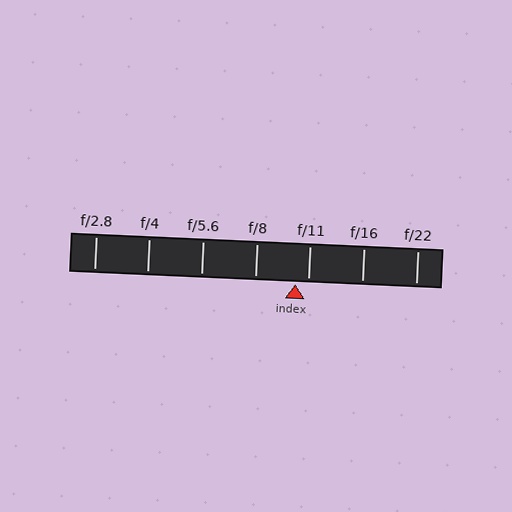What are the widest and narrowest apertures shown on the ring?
The widest aperture shown is f/2.8 and the narrowest is f/22.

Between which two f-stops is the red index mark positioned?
The index mark is between f/8 and f/11.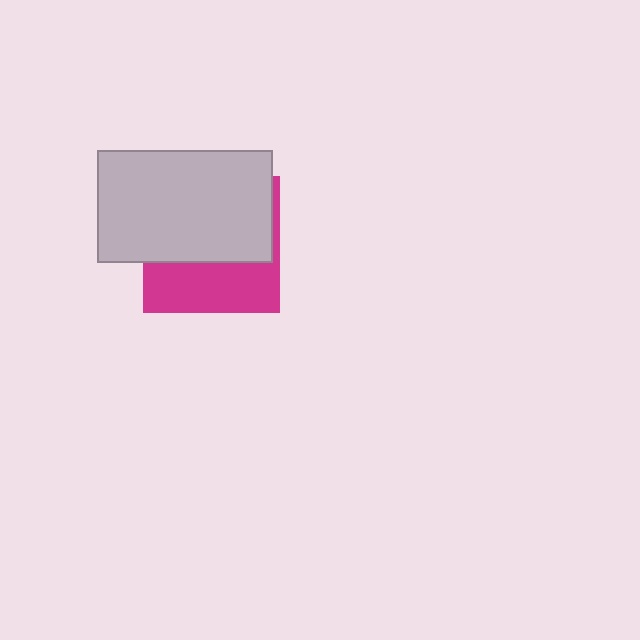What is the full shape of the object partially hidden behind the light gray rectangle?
The partially hidden object is a magenta square.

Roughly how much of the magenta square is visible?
A small part of it is visible (roughly 39%).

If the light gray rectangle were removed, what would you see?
You would see the complete magenta square.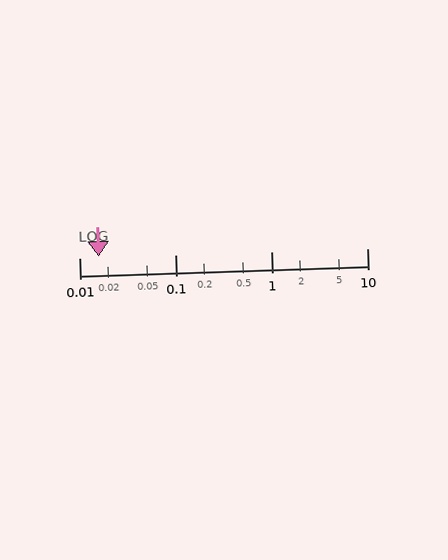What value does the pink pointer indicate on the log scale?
The pointer indicates approximately 0.016.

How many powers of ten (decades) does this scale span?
The scale spans 3 decades, from 0.01 to 10.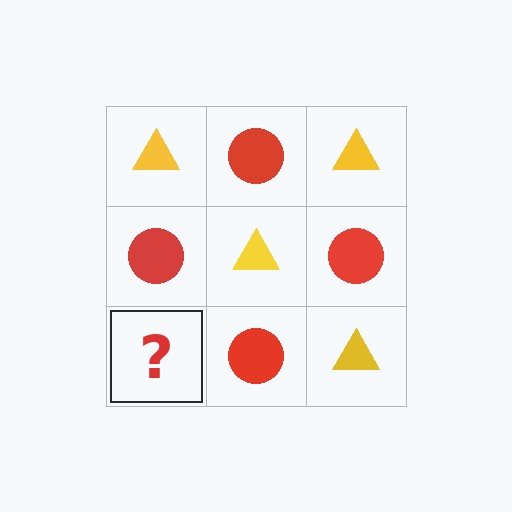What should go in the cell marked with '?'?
The missing cell should contain a yellow triangle.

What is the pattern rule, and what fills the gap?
The rule is that it alternates yellow triangle and red circle in a checkerboard pattern. The gap should be filled with a yellow triangle.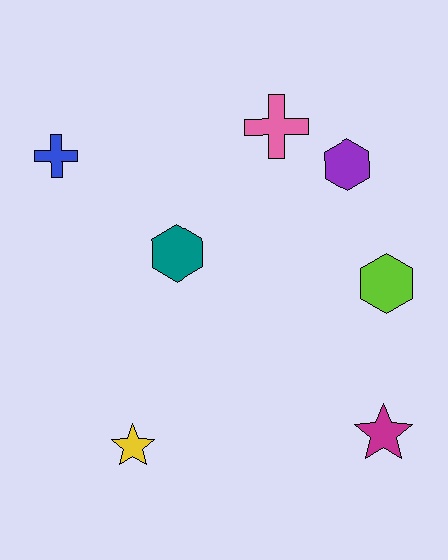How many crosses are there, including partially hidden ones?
There are 2 crosses.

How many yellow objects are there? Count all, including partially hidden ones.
There is 1 yellow object.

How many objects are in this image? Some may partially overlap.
There are 7 objects.